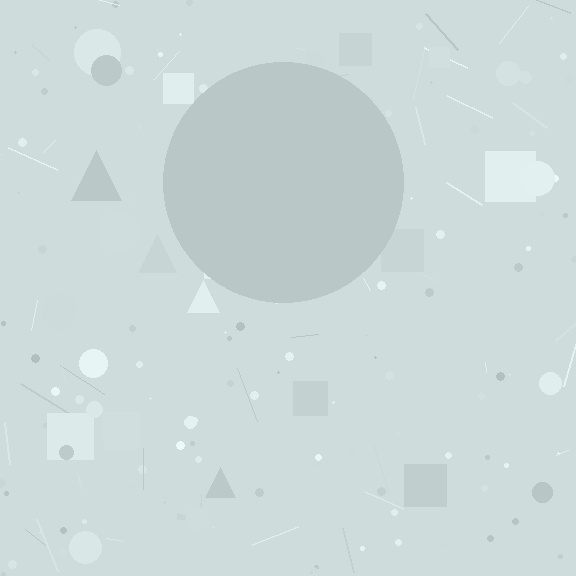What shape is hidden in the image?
A circle is hidden in the image.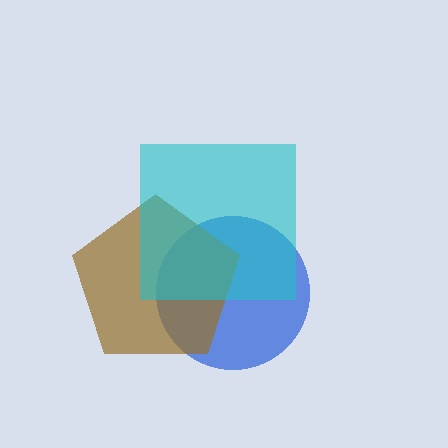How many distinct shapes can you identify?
There are 3 distinct shapes: a blue circle, a brown pentagon, a cyan square.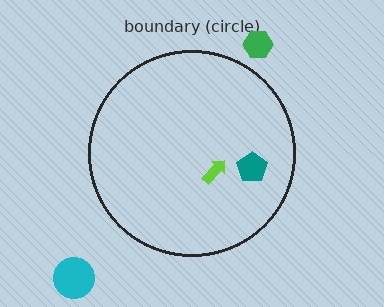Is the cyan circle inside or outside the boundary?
Outside.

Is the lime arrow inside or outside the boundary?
Inside.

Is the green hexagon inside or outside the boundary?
Outside.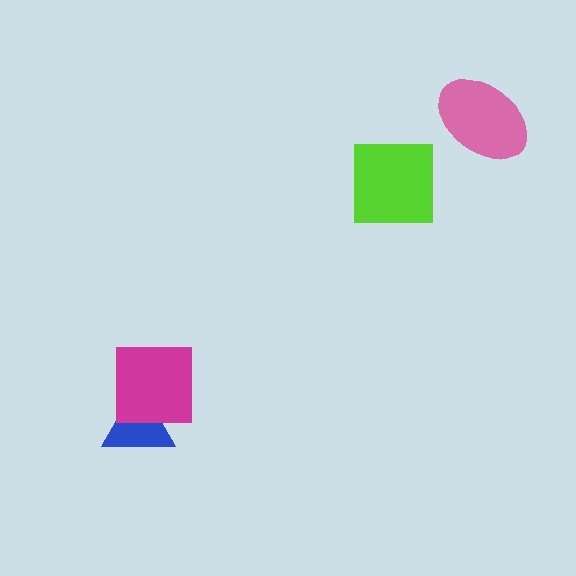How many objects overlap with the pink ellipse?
0 objects overlap with the pink ellipse.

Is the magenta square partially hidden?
No, no other shape covers it.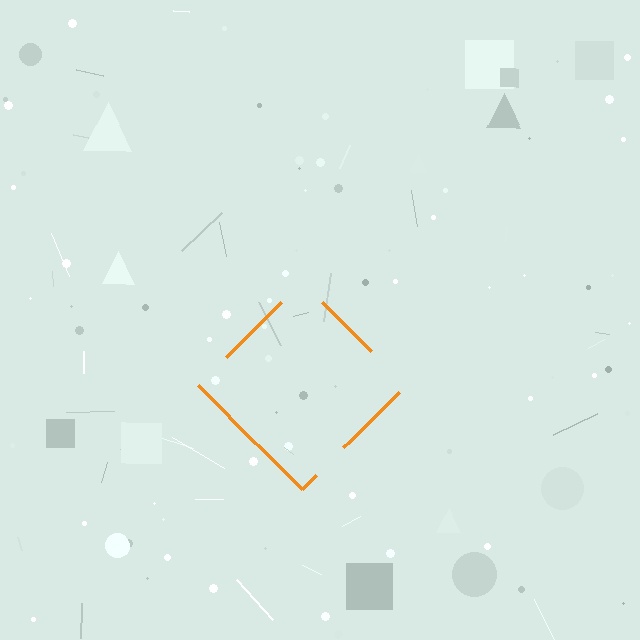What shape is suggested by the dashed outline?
The dashed outline suggests a diamond.